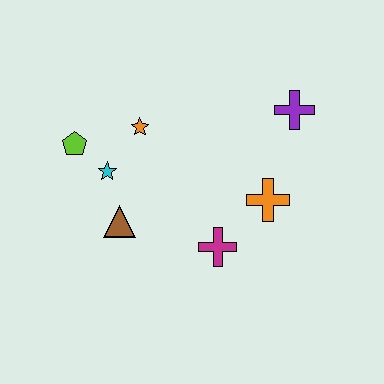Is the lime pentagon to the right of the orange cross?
No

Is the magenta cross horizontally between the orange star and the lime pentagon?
No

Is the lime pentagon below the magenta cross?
No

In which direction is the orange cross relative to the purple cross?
The orange cross is below the purple cross.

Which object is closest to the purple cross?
The orange cross is closest to the purple cross.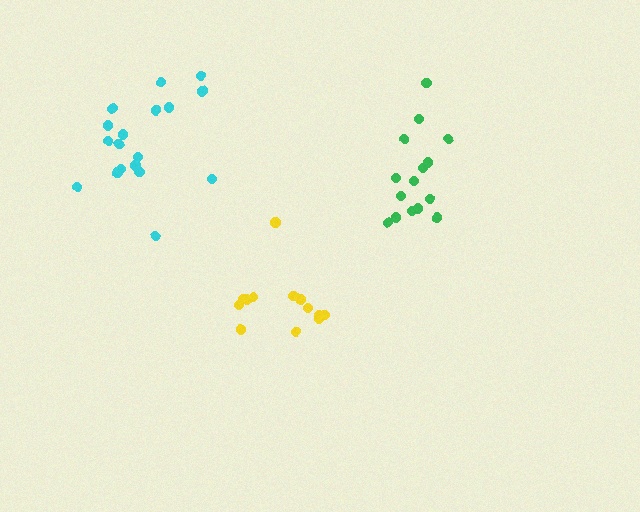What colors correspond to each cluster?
The clusters are colored: cyan, green, yellow.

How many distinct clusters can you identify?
There are 3 distinct clusters.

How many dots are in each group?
Group 1: 18 dots, Group 2: 15 dots, Group 3: 13 dots (46 total).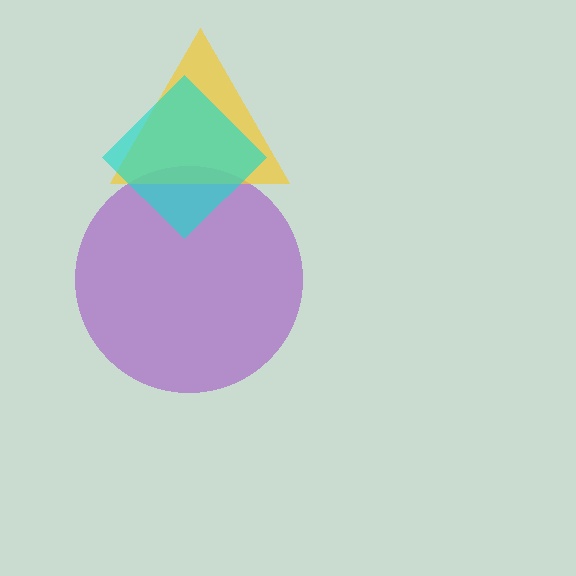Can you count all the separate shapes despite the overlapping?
Yes, there are 3 separate shapes.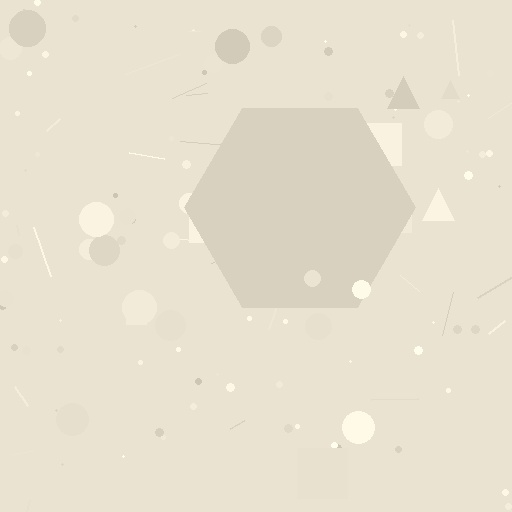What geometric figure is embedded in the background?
A hexagon is embedded in the background.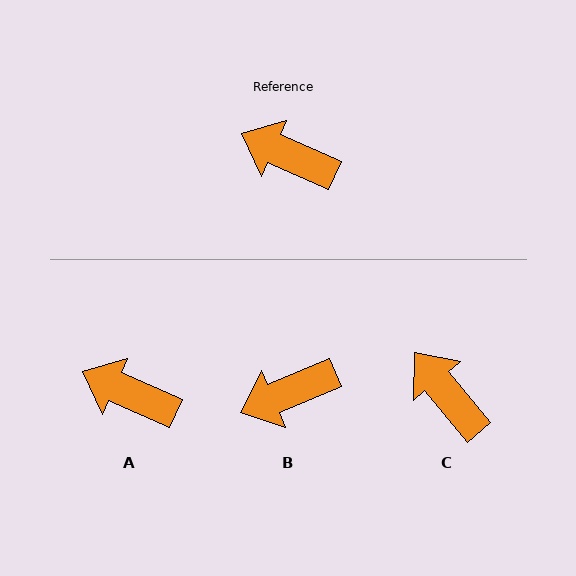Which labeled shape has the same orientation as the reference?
A.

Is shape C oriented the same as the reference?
No, it is off by about 27 degrees.